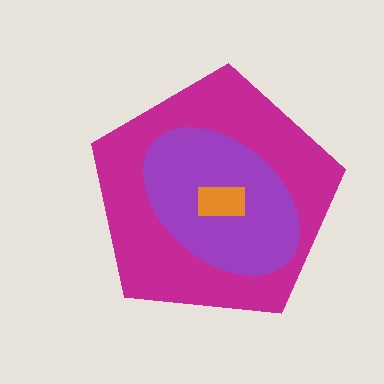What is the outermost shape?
The magenta pentagon.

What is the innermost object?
The orange rectangle.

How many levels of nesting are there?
3.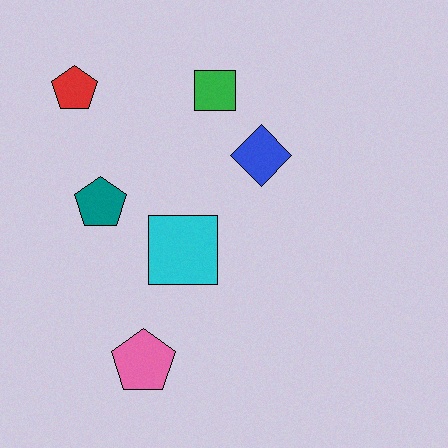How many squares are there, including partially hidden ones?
There are 2 squares.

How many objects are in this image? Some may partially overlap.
There are 6 objects.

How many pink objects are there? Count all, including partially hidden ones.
There is 1 pink object.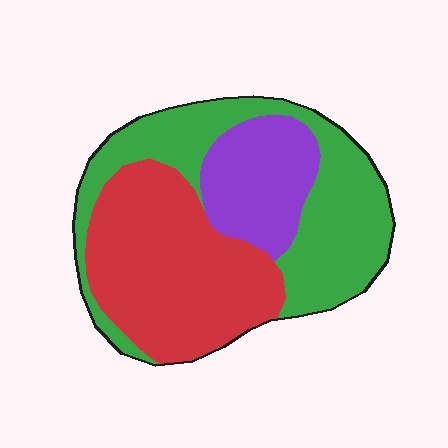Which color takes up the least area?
Purple, at roughly 20%.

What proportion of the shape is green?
Green covers about 40% of the shape.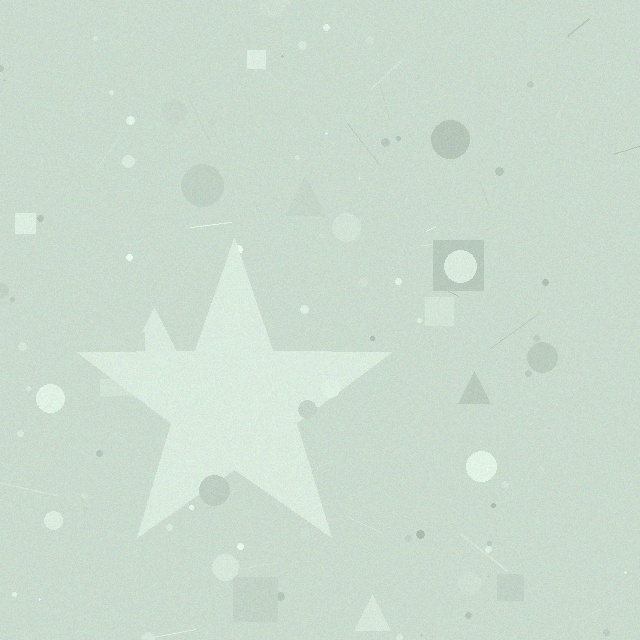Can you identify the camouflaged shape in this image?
The camouflaged shape is a star.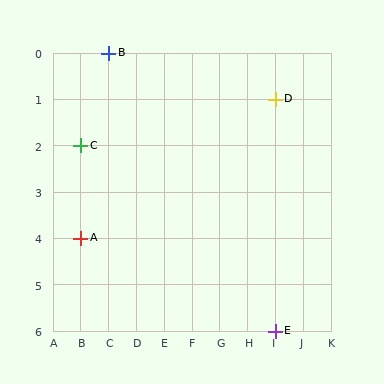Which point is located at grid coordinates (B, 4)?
Point A is at (B, 4).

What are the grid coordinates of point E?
Point E is at grid coordinates (I, 6).